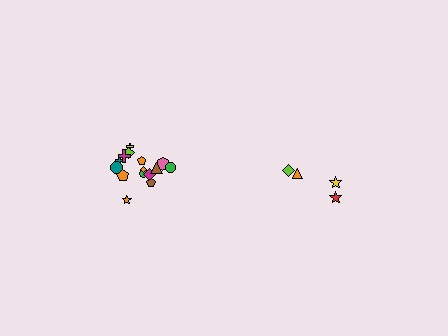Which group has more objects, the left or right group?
The left group.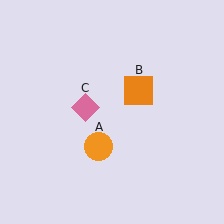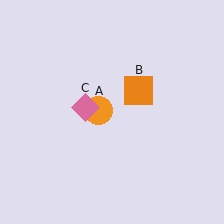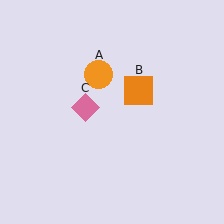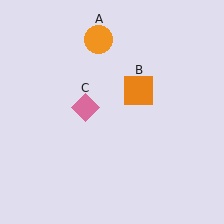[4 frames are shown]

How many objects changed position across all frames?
1 object changed position: orange circle (object A).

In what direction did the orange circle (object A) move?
The orange circle (object A) moved up.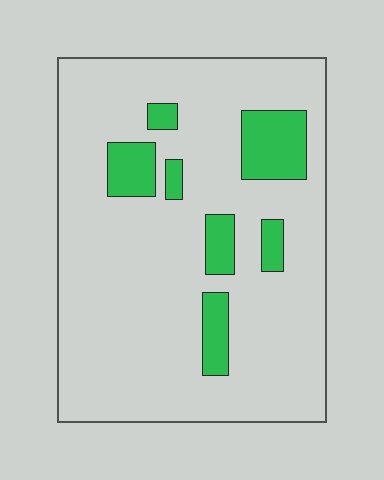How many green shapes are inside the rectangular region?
7.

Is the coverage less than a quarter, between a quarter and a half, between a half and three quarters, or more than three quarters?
Less than a quarter.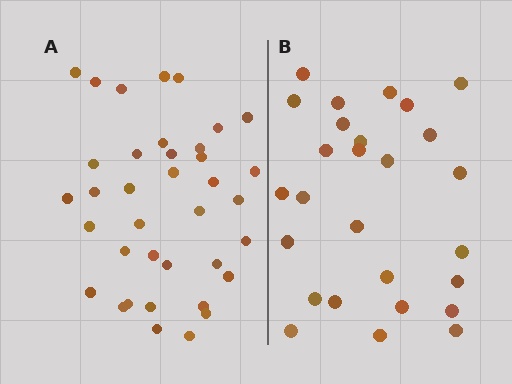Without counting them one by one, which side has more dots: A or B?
Region A (the left region) has more dots.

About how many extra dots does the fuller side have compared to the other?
Region A has roughly 10 or so more dots than region B.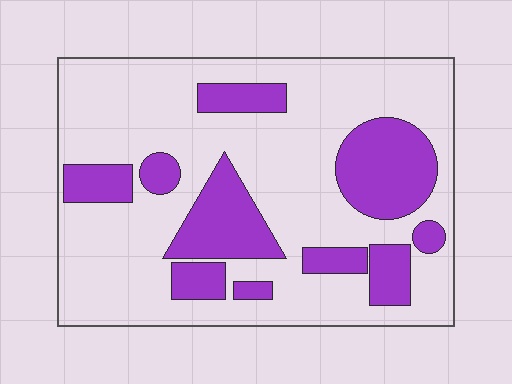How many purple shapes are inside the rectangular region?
10.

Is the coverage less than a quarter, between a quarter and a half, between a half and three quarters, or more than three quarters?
Between a quarter and a half.